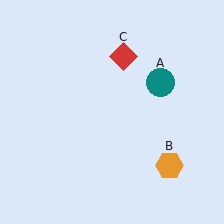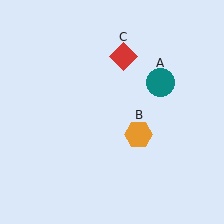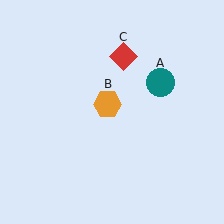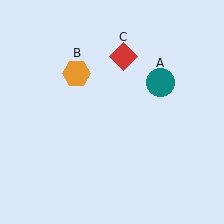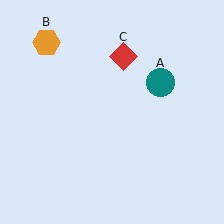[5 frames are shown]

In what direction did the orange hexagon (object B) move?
The orange hexagon (object B) moved up and to the left.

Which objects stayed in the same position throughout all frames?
Teal circle (object A) and red diamond (object C) remained stationary.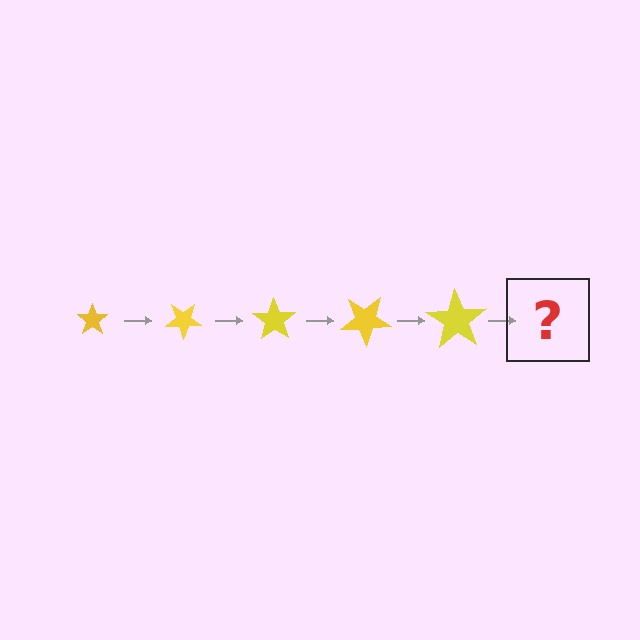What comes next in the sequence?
The next element should be a star, larger than the previous one and rotated 175 degrees from the start.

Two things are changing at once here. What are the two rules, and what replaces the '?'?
The two rules are that the star grows larger each step and it rotates 35 degrees each step. The '?' should be a star, larger than the previous one and rotated 175 degrees from the start.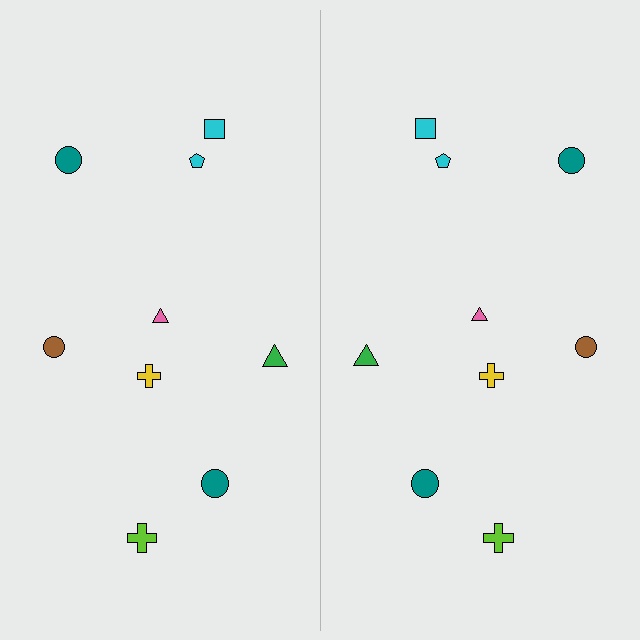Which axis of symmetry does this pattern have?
The pattern has a vertical axis of symmetry running through the center of the image.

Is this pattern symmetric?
Yes, this pattern has bilateral (reflection) symmetry.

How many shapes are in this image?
There are 18 shapes in this image.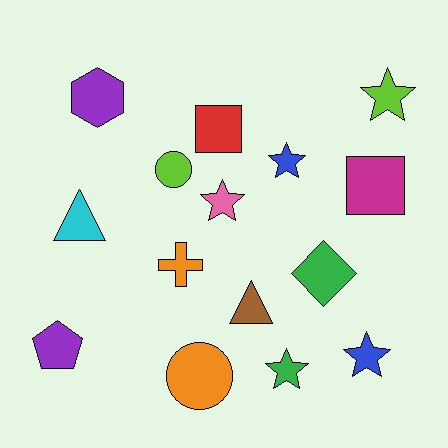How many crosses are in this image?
There is 1 cross.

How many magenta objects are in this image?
There is 1 magenta object.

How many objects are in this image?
There are 15 objects.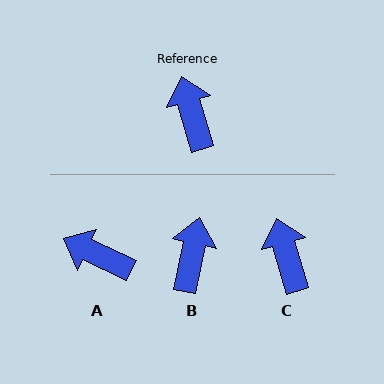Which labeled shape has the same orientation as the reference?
C.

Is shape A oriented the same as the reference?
No, it is off by about 49 degrees.